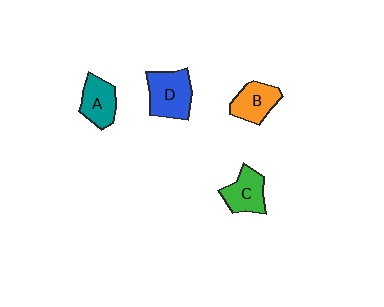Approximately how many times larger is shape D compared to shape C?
Approximately 1.3 times.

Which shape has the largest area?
Shape D (blue).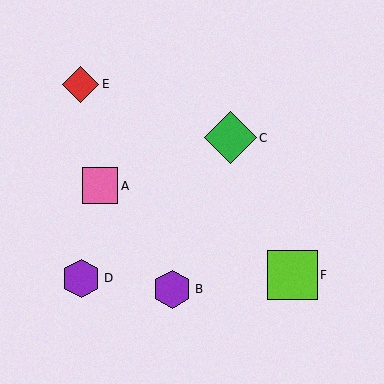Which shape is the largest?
The green diamond (labeled C) is the largest.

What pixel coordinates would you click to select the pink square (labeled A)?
Click at (100, 186) to select the pink square A.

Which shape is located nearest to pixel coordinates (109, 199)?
The pink square (labeled A) at (100, 186) is nearest to that location.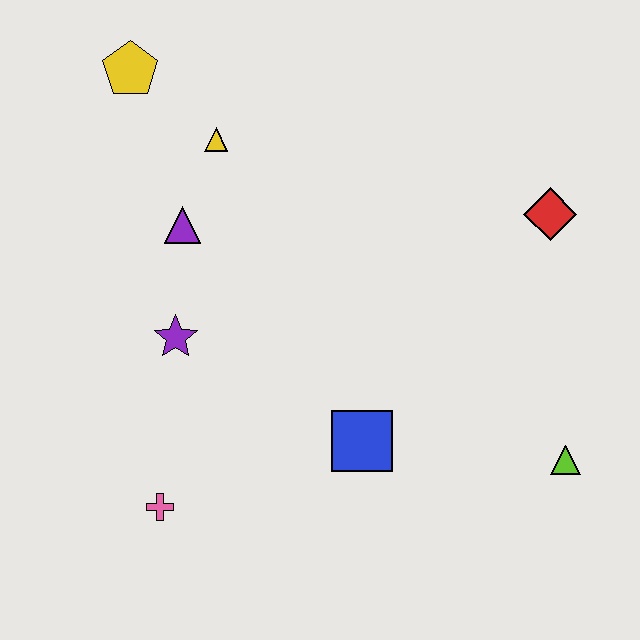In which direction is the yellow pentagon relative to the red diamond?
The yellow pentagon is to the left of the red diamond.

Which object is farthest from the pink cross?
The red diamond is farthest from the pink cross.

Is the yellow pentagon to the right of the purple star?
No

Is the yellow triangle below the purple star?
No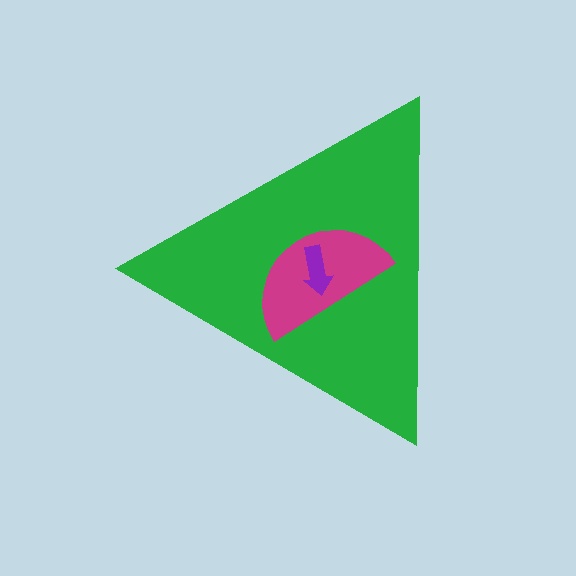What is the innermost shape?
The purple arrow.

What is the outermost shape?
The green triangle.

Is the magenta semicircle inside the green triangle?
Yes.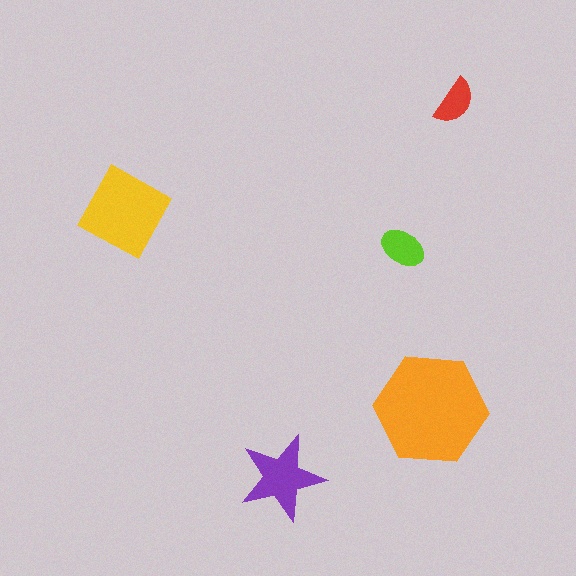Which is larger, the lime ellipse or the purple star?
The purple star.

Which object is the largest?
The orange hexagon.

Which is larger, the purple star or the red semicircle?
The purple star.